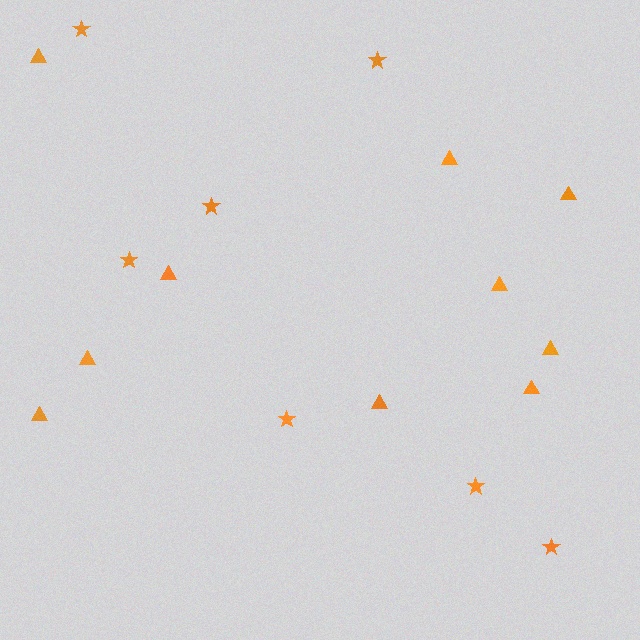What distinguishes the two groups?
There are 2 groups: one group of stars (7) and one group of triangles (10).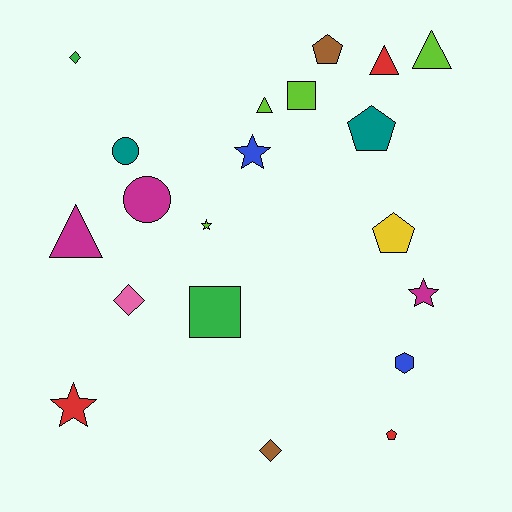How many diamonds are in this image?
There are 3 diamonds.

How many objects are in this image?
There are 20 objects.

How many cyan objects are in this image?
There are no cyan objects.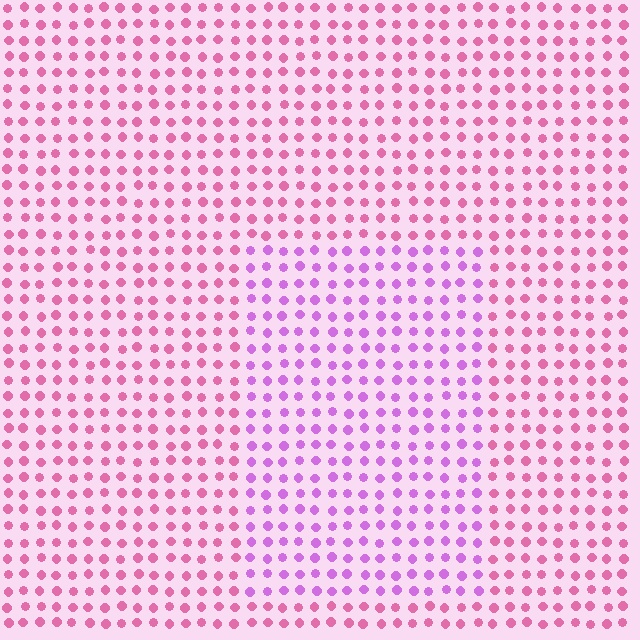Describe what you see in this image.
The image is filled with small pink elements in a uniform arrangement. A rectangle-shaped region is visible where the elements are tinted to a slightly different hue, forming a subtle color boundary.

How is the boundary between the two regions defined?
The boundary is defined purely by a slight shift in hue (about 36 degrees). Spacing, size, and orientation are identical on both sides.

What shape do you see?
I see a rectangle.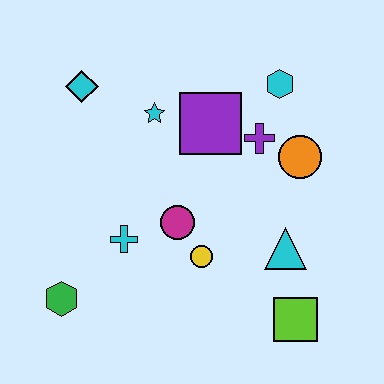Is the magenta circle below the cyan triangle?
No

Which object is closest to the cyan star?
The purple square is closest to the cyan star.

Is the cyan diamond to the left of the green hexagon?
No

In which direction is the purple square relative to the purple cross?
The purple square is to the left of the purple cross.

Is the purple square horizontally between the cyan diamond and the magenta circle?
No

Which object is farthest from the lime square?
The cyan diamond is farthest from the lime square.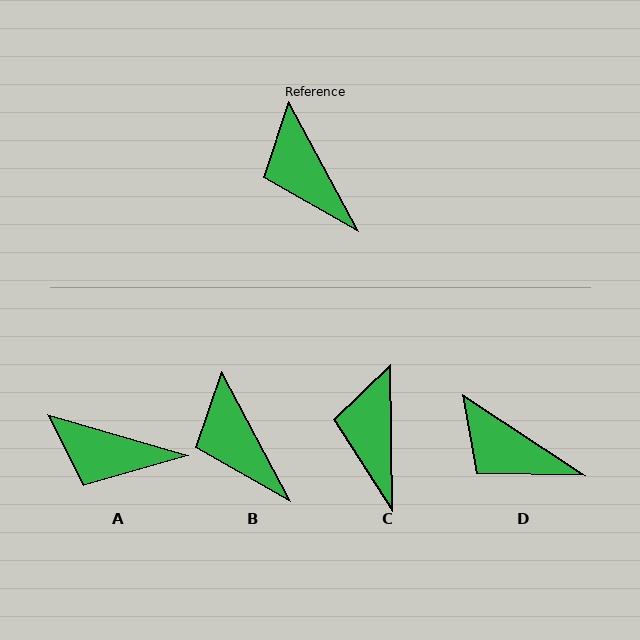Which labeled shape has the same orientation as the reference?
B.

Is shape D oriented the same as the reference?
No, it is off by about 29 degrees.